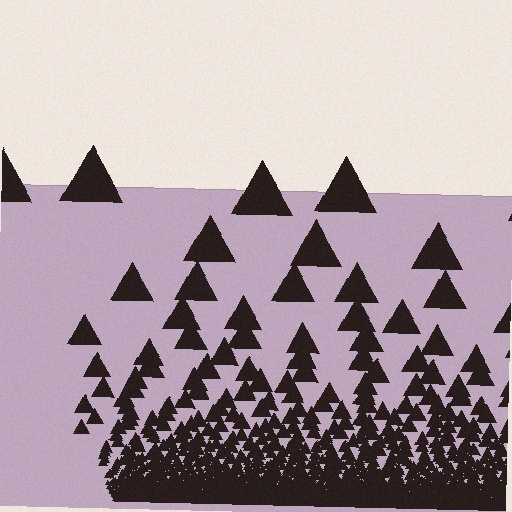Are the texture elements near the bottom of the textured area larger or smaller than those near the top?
Smaller. The gradient is inverted — elements near the bottom are smaller and denser.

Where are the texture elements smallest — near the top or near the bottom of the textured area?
Near the bottom.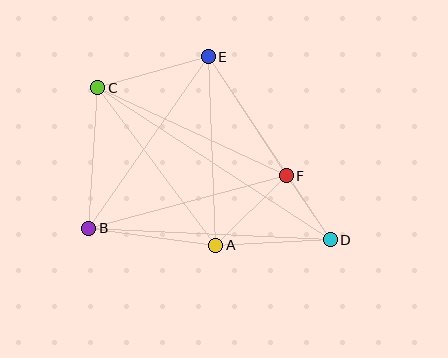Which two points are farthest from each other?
Points C and D are farthest from each other.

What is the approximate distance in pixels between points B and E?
The distance between B and E is approximately 209 pixels.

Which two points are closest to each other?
Points D and F are closest to each other.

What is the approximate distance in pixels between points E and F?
The distance between E and F is approximately 142 pixels.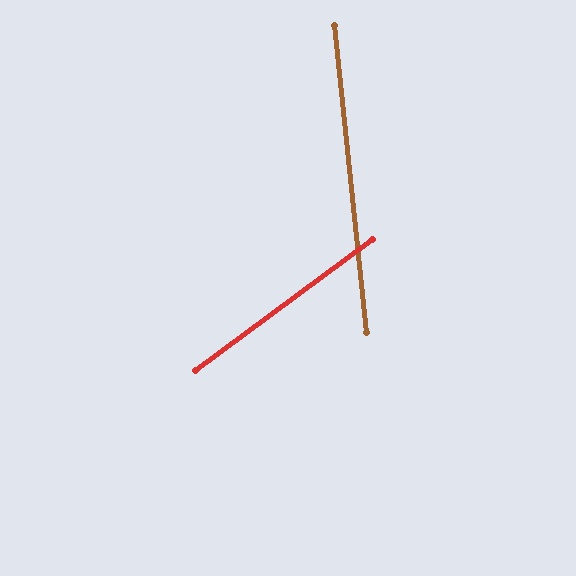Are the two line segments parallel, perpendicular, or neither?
Neither parallel nor perpendicular — they differ by about 59°.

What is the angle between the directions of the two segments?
Approximately 59 degrees.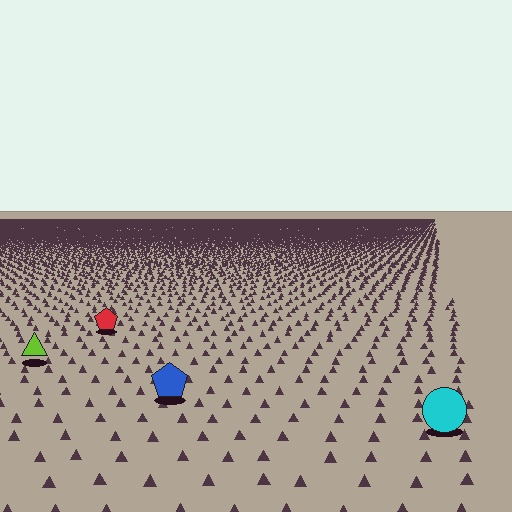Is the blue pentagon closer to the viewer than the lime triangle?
Yes. The blue pentagon is closer — you can tell from the texture gradient: the ground texture is coarser near it.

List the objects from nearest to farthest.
From nearest to farthest: the cyan circle, the blue pentagon, the lime triangle, the red pentagon.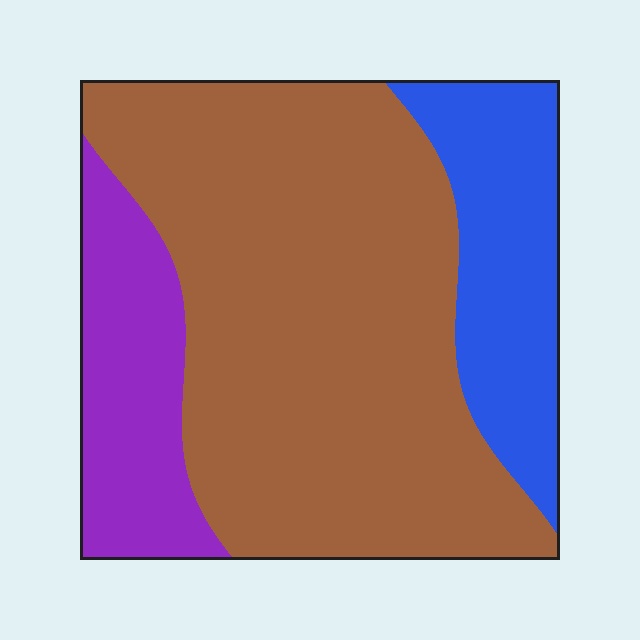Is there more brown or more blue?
Brown.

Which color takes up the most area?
Brown, at roughly 65%.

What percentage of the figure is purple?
Purple covers 17% of the figure.